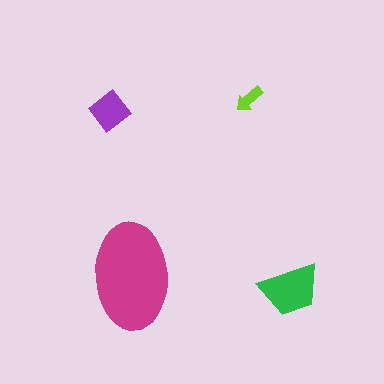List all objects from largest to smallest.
The magenta ellipse, the green trapezoid, the purple diamond, the lime arrow.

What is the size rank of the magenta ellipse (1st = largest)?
1st.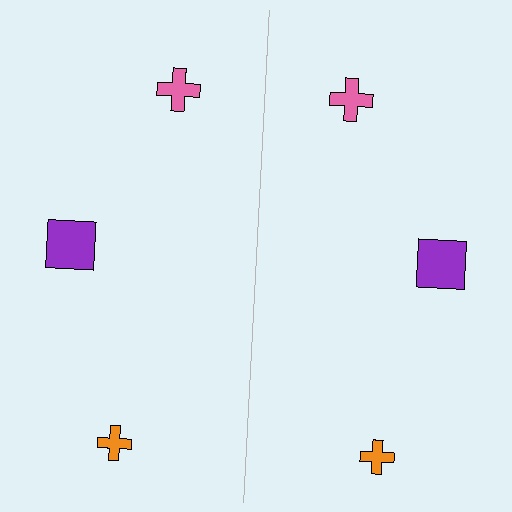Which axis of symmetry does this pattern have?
The pattern has a vertical axis of symmetry running through the center of the image.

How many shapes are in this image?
There are 6 shapes in this image.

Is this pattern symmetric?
Yes, this pattern has bilateral (reflection) symmetry.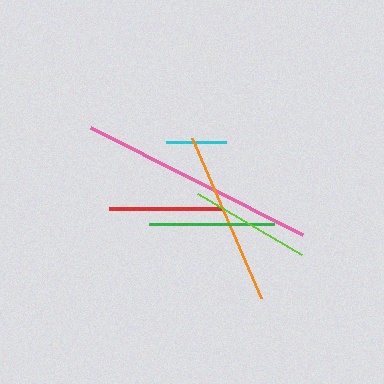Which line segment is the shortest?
The cyan line is the shortest at approximately 60 pixels.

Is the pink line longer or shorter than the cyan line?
The pink line is longer than the cyan line.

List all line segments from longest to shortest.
From longest to shortest: pink, orange, green, lime, red, cyan.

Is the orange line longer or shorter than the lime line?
The orange line is longer than the lime line.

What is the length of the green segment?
The green segment is approximately 125 pixels long.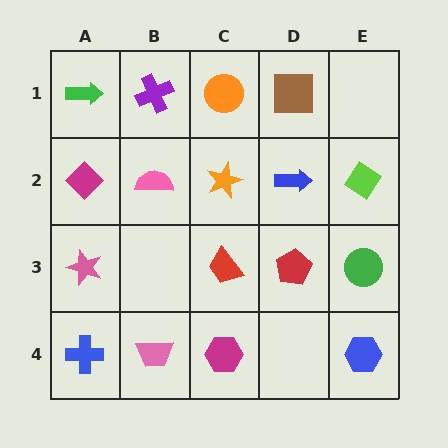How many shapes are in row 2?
5 shapes.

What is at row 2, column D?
A blue arrow.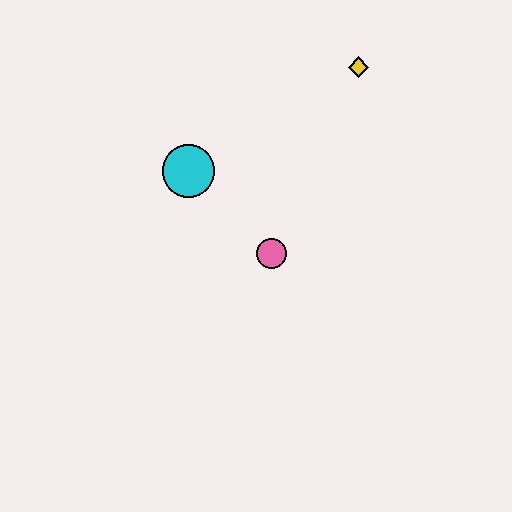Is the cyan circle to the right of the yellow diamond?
No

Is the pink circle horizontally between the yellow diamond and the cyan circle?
Yes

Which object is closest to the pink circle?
The cyan circle is closest to the pink circle.